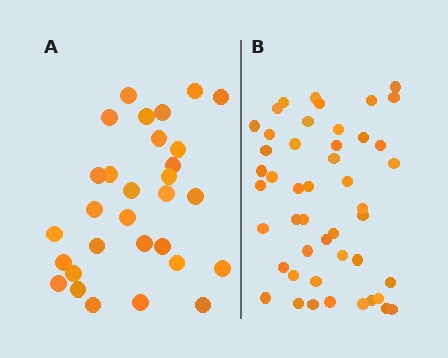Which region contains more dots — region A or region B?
Region B (the right region) has more dots.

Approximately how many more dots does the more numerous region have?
Region B has approximately 15 more dots than region A.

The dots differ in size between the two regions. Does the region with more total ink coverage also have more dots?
No. Region A has more total ink coverage because its dots are larger, but region B actually contains more individual dots. Total area can be misleading — the number of items is what matters here.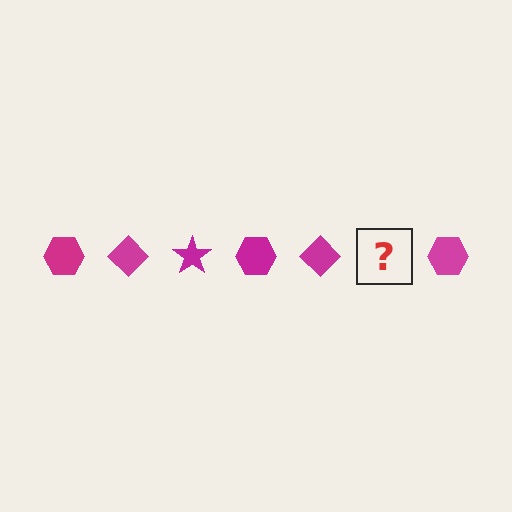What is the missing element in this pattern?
The missing element is a magenta star.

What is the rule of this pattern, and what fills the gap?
The rule is that the pattern cycles through hexagon, diamond, star shapes in magenta. The gap should be filled with a magenta star.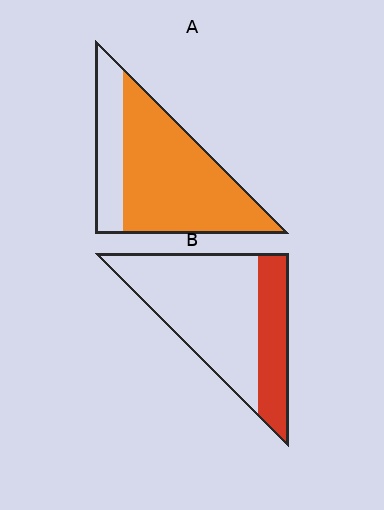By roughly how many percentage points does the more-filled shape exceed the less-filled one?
By roughly 45 percentage points (A over B).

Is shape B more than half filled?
No.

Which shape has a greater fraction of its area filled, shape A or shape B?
Shape A.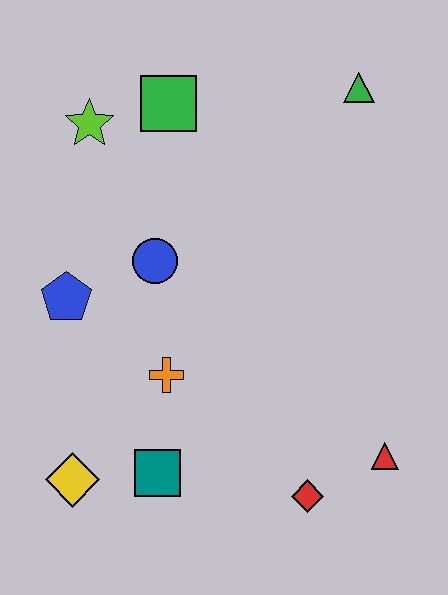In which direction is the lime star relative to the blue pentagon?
The lime star is above the blue pentagon.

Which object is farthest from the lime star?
The red triangle is farthest from the lime star.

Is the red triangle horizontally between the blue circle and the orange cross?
No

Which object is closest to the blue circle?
The blue pentagon is closest to the blue circle.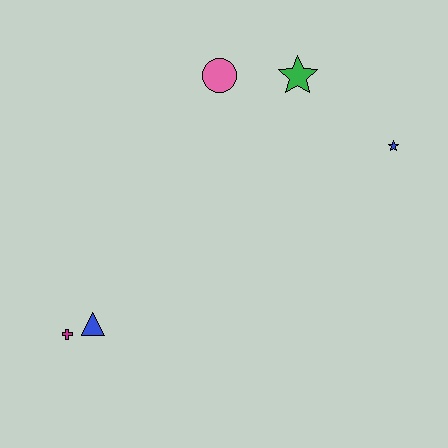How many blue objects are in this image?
There are 2 blue objects.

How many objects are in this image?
There are 5 objects.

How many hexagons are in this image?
There are no hexagons.